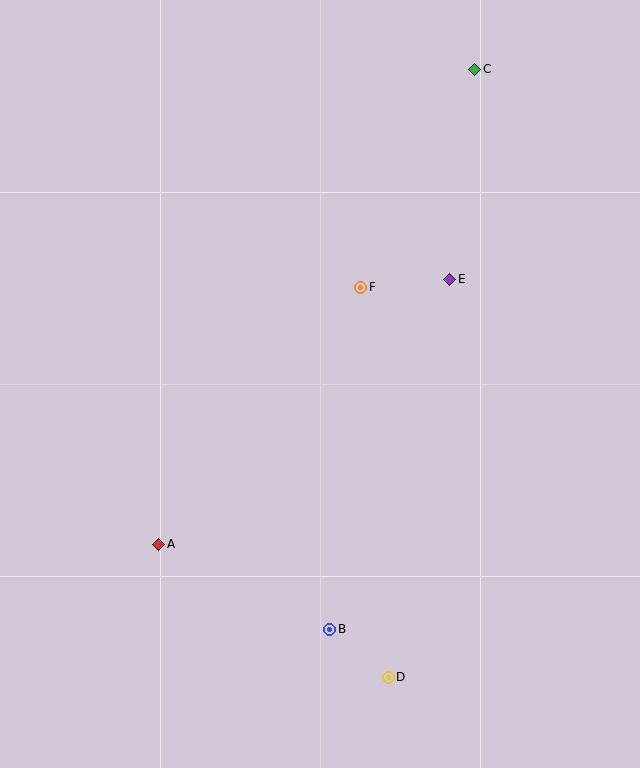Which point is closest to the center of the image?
Point F at (361, 287) is closest to the center.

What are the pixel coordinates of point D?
Point D is at (388, 677).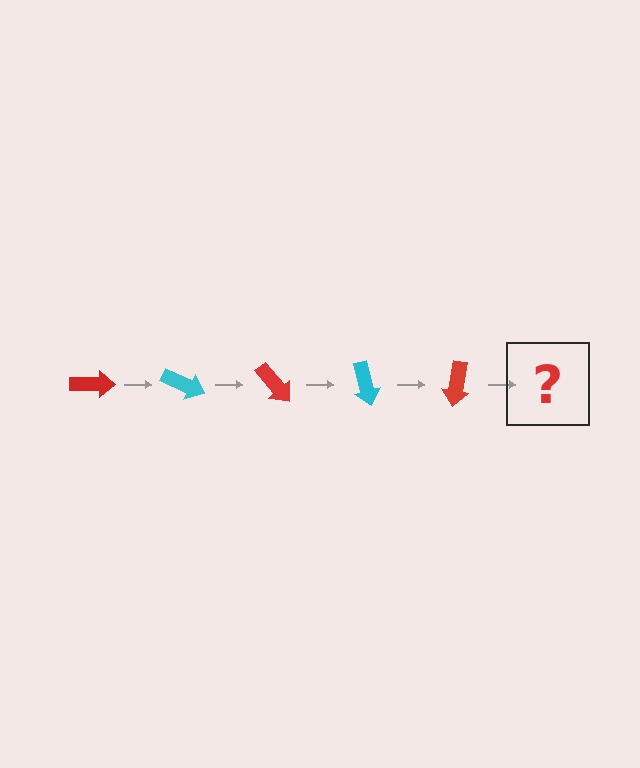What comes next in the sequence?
The next element should be a cyan arrow, rotated 125 degrees from the start.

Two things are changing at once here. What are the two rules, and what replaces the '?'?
The two rules are that it rotates 25 degrees each step and the color cycles through red and cyan. The '?' should be a cyan arrow, rotated 125 degrees from the start.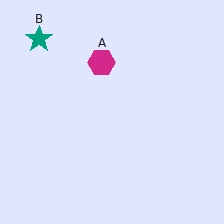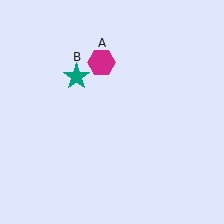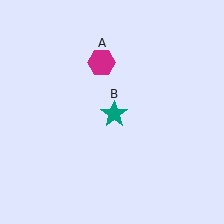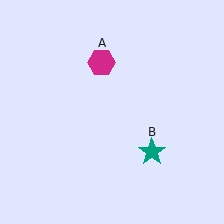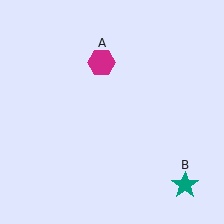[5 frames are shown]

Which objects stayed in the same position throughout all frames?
Magenta hexagon (object A) remained stationary.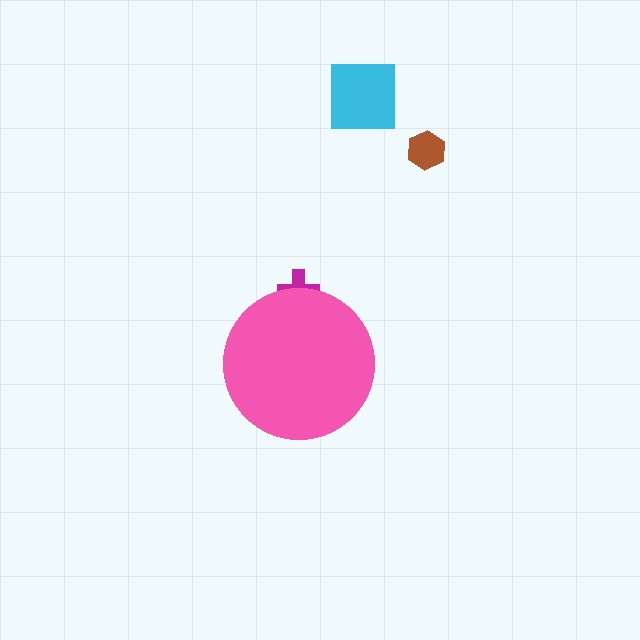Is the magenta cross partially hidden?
Yes, the magenta cross is partially hidden behind the pink circle.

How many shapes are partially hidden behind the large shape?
1 shape is partially hidden.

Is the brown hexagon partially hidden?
No, the brown hexagon is fully visible.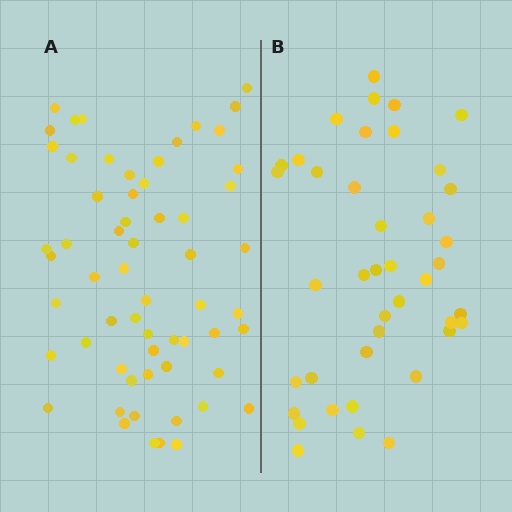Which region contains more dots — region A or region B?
Region A (the left region) has more dots.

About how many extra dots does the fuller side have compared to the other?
Region A has approximately 20 more dots than region B.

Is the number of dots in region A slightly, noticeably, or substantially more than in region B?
Region A has substantially more. The ratio is roughly 1.5 to 1.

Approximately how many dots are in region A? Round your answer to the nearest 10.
About 60 dots.